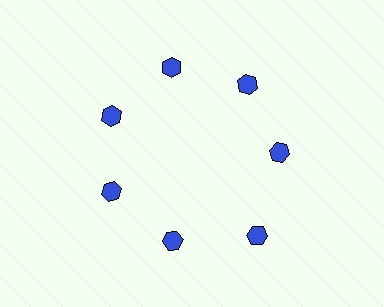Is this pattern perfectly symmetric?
No. The 7 blue hexagons are arranged in a ring, but one element near the 5 o'clock position is pushed outward from the center, breaking the 7-fold rotational symmetry.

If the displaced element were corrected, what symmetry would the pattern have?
It would have 7-fold rotational symmetry — the pattern would map onto itself every 51 degrees.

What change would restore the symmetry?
The symmetry would be restored by moving it inward, back onto the ring so that all 7 hexagons sit at equal angles and equal distance from the center.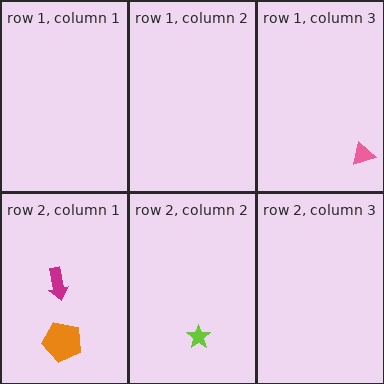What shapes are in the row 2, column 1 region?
The orange pentagon, the magenta arrow.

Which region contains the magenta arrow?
The row 2, column 1 region.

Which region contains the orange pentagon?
The row 2, column 1 region.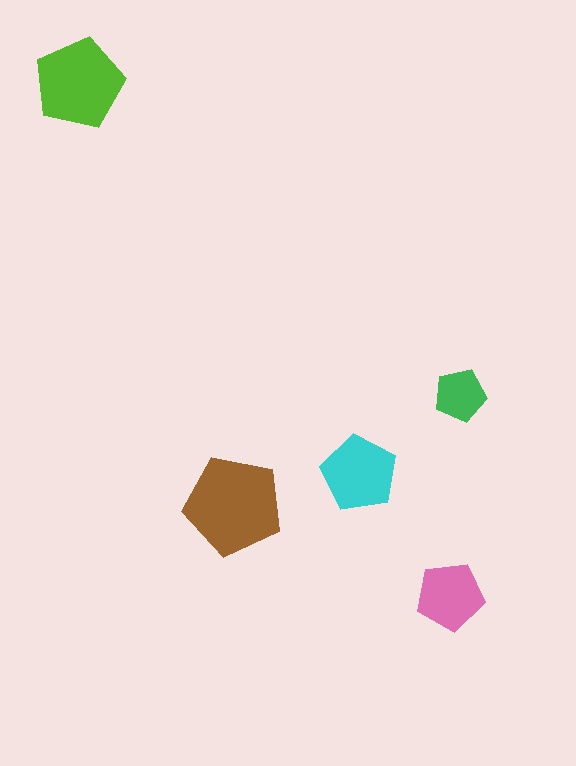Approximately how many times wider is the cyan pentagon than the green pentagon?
About 1.5 times wider.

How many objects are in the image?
There are 5 objects in the image.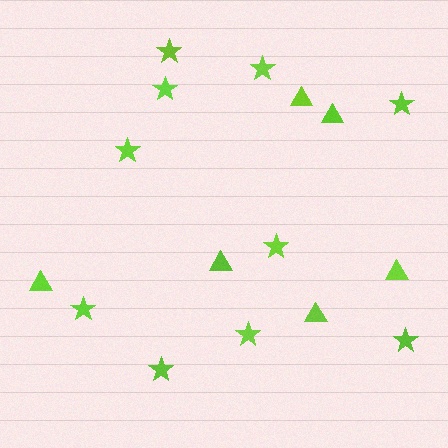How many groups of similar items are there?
There are 2 groups: one group of triangles (6) and one group of stars (10).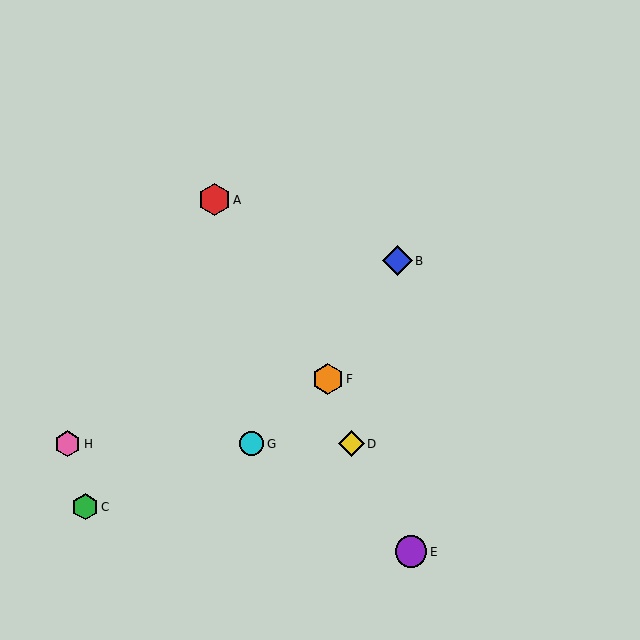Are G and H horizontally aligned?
Yes, both are at y≈444.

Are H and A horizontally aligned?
No, H is at y≈444 and A is at y≈200.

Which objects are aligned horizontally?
Objects D, G, H are aligned horizontally.